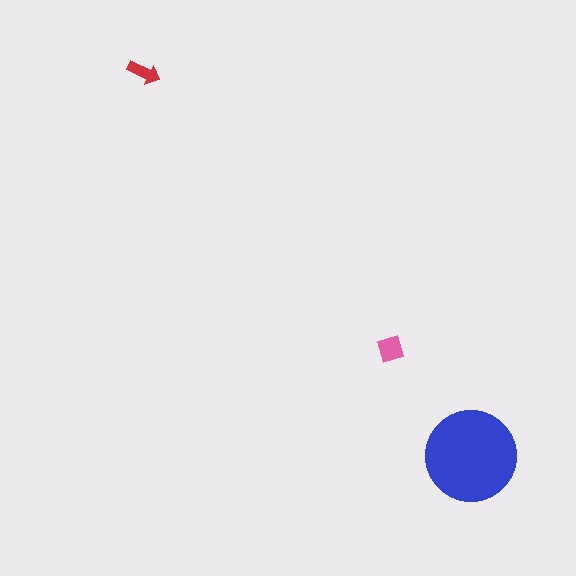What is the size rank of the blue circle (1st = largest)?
1st.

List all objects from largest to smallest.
The blue circle, the pink diamond, the red arrow.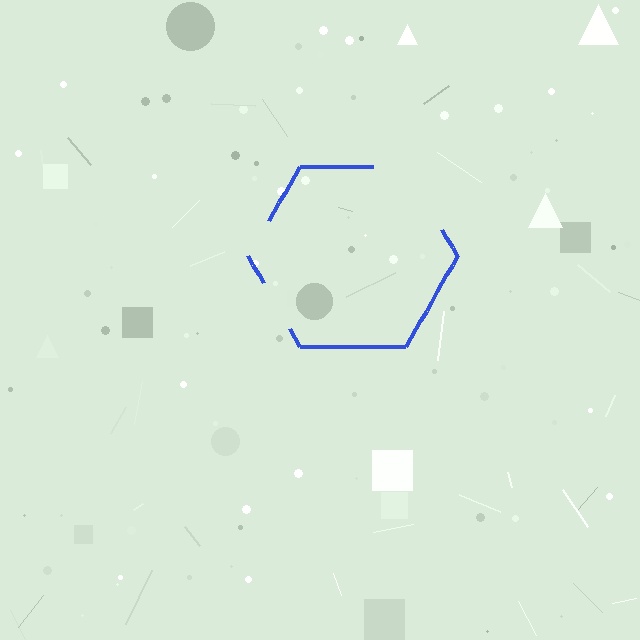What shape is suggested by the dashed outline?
The dashed outline suggests a hexagon.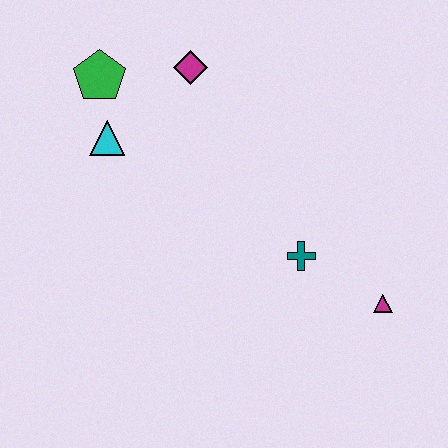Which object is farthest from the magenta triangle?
The green pentagon is farthest from the magenta triangle.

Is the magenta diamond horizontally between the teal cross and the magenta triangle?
No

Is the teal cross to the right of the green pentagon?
Yes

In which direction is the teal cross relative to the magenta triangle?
The teal cross is to the left of the magenta triangle.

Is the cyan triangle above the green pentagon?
No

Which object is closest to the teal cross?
The magenta triangle is closest to the teal cross.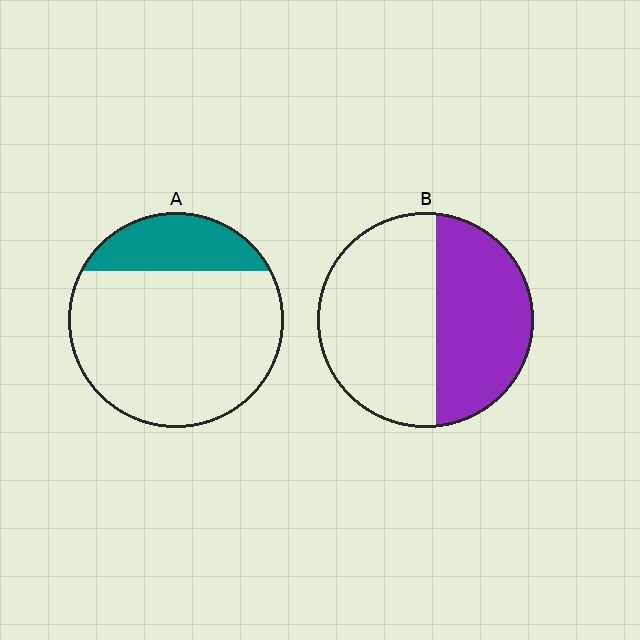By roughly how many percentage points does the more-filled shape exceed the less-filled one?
By roughly 20 percentage points (B over A).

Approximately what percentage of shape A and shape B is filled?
A is approximately 20% and B is approximately 45%.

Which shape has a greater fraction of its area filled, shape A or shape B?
Shape B.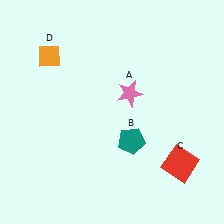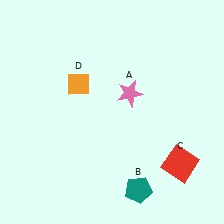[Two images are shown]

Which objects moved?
The objects that moved are: the teal pentagon (B), the orange diamond (D).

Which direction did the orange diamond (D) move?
The orange diamond (D) moved right.